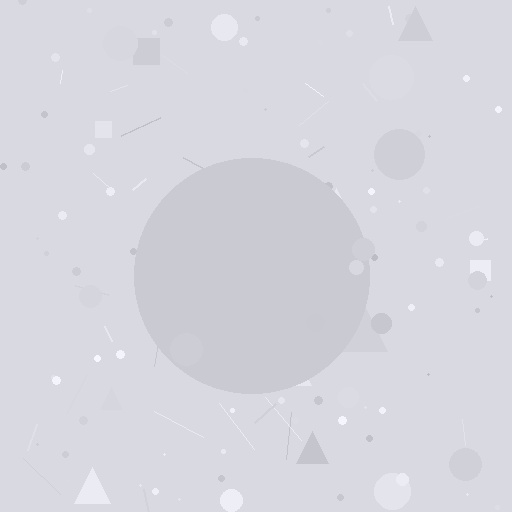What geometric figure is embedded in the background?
A circle is embedded in the background.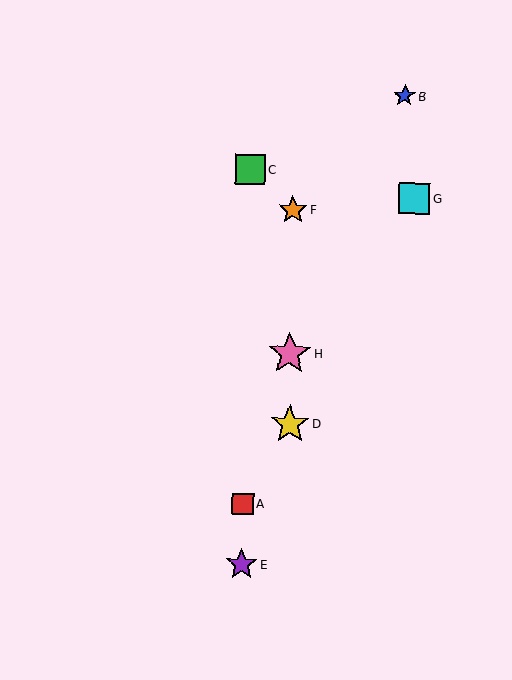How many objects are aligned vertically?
3 objects (A, C, E) are aligned vertically.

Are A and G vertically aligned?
No, A is at x≈243 and G is at x≈414.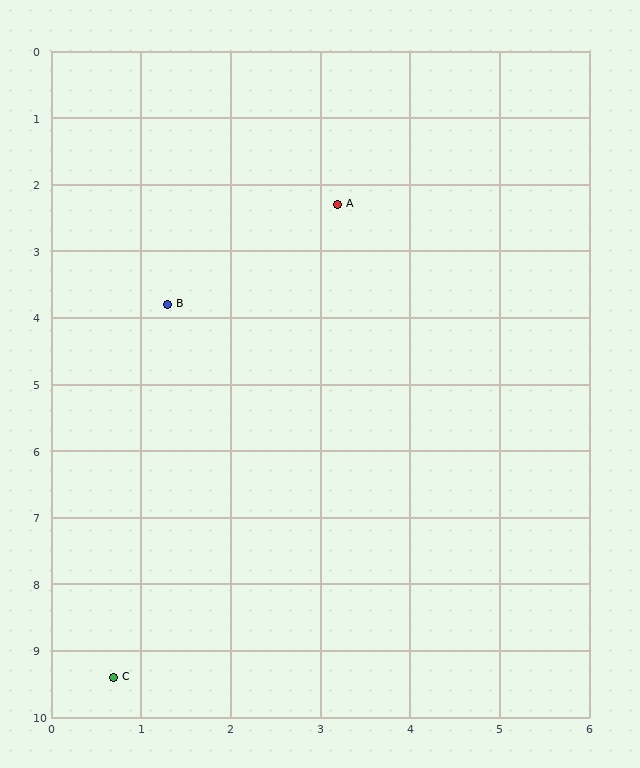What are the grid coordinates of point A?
Point A is at approximately (3.2, 2.3).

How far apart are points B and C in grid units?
Points B and C are about 5.6 grid units apart.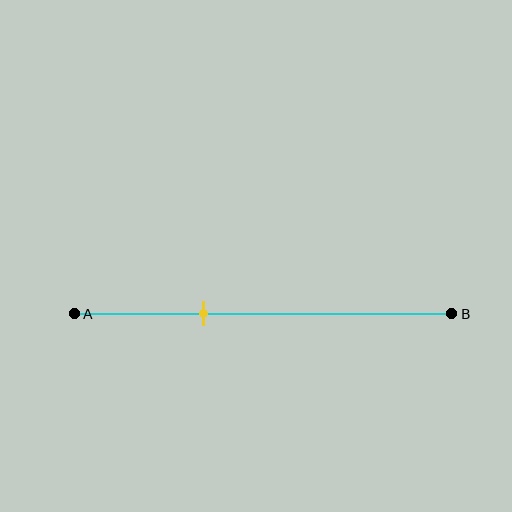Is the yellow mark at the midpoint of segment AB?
No, the mark is at about 35% from A, not at the 50% midpoint.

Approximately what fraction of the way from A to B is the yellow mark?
The yellow mark is approximately 35% of the way from A to B.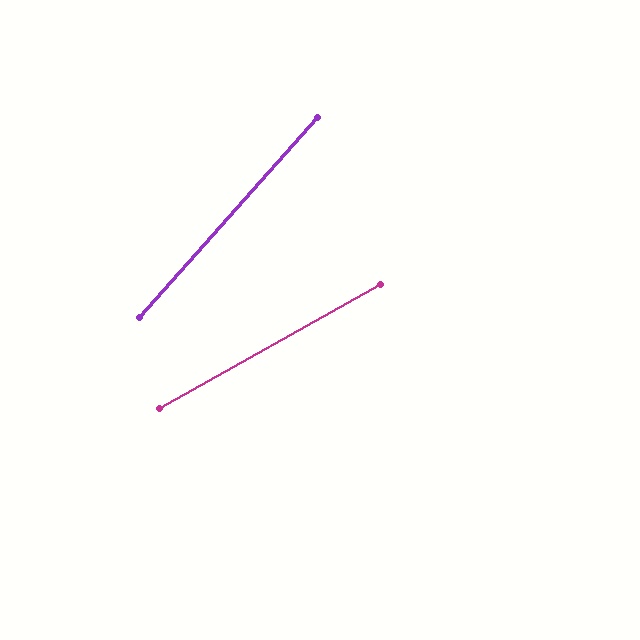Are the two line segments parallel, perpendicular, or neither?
Neither parallel nor perpendicular — they differ by about 19°.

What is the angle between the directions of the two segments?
Approximately 19 degrees.